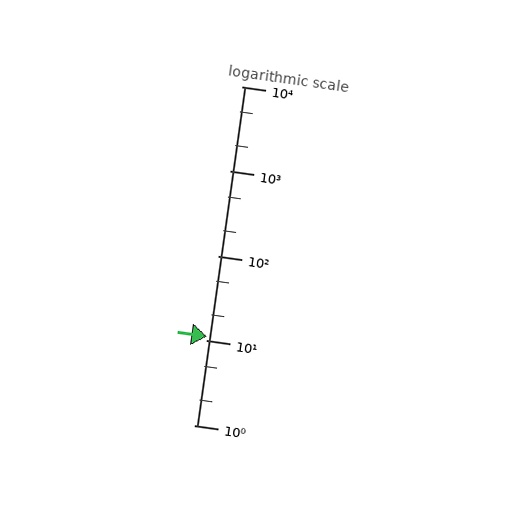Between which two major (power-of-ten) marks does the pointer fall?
The pointer is between 10 and 100.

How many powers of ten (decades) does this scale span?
The scale spans 4 decades, from 1 to 10000.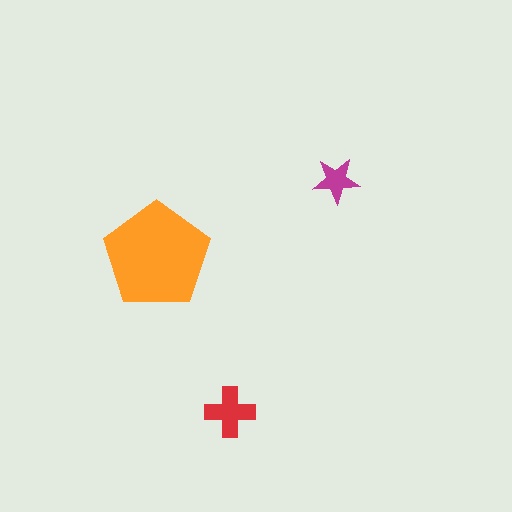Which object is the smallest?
The magenta star.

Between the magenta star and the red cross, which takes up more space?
The red cross.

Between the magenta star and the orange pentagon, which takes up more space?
The orange pentagon.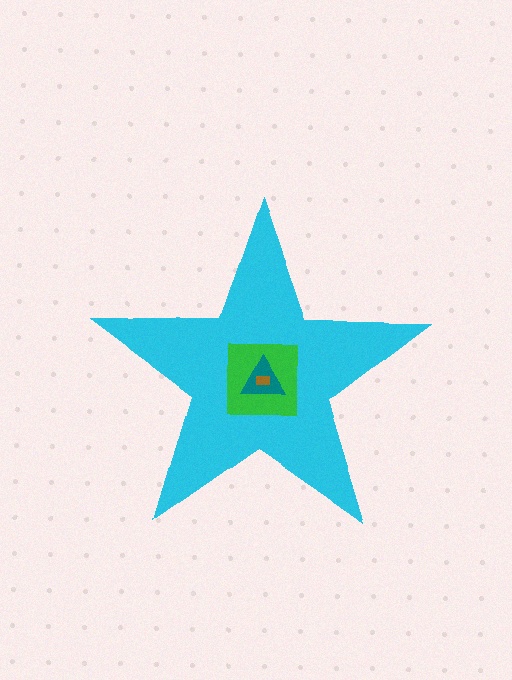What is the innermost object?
The brown rectangle.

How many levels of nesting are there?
4.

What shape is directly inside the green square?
The teal triangle.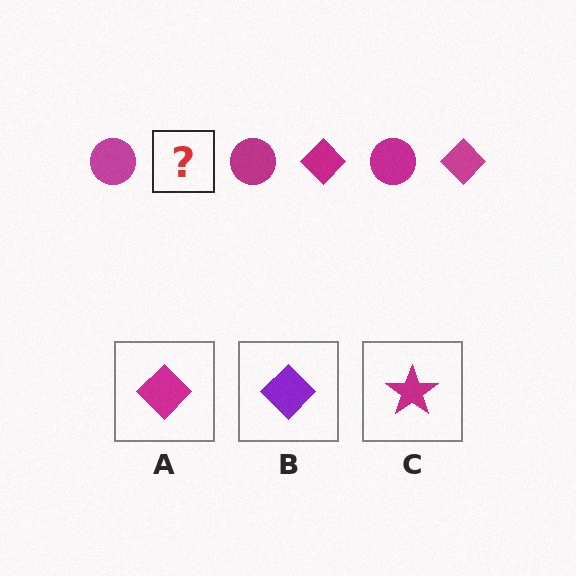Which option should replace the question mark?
Option A.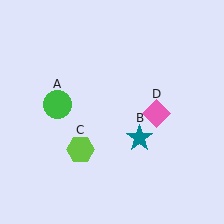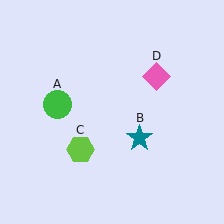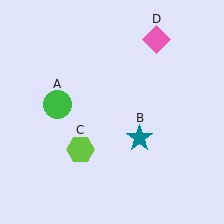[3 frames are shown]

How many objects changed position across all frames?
1 object changed position: pink diamond (object D).